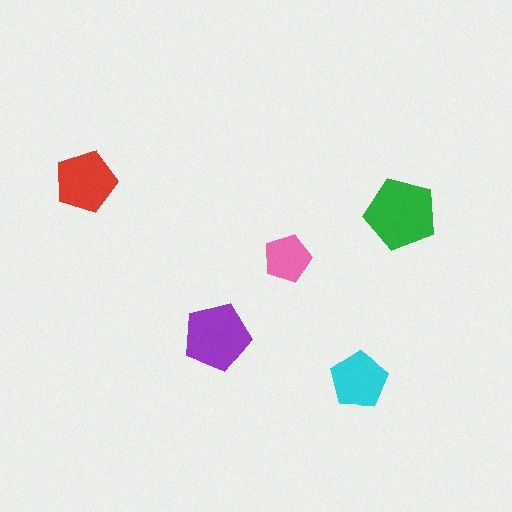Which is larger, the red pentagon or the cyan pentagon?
The red one.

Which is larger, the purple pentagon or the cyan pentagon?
The purple one.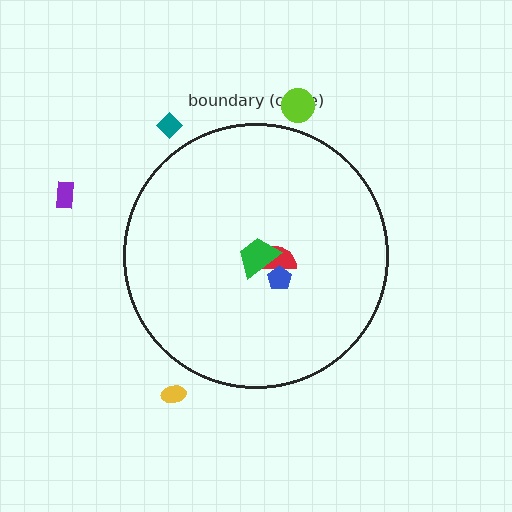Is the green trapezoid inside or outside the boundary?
Inside.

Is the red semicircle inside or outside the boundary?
Inside.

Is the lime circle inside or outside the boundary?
Outside.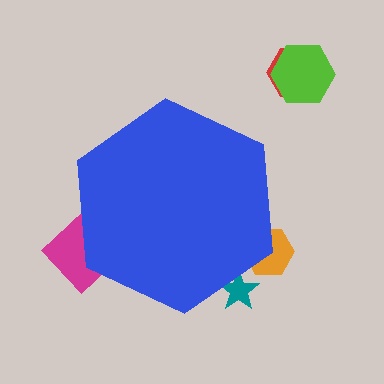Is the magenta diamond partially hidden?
Yes, the magenta diamond is partially hidden behind the blue hexagon.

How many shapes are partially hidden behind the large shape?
3 shapes are partially hidden.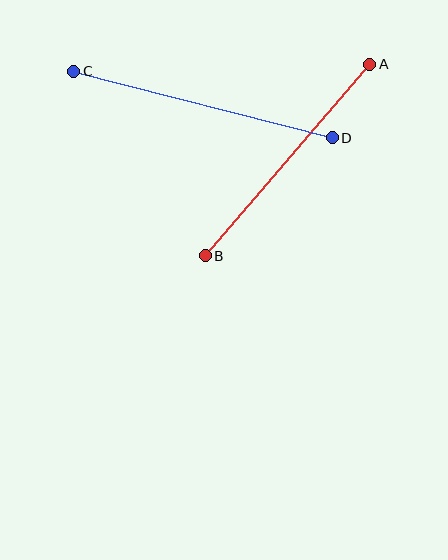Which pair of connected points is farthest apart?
Points C and D are farthest apart.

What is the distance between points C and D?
The distance is approximately 267 pixels.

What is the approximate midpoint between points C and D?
The midpoint is at approximately (203, 105) pixels.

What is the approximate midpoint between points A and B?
The midpoint is at approximately (287, 160) pixels.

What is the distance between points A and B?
The distance is approximately 252 pixels.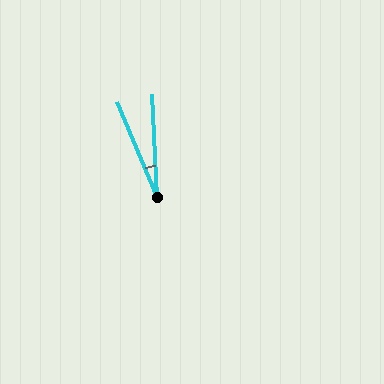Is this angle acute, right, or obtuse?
It is acute.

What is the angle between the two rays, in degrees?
Approximately 20 degrees.